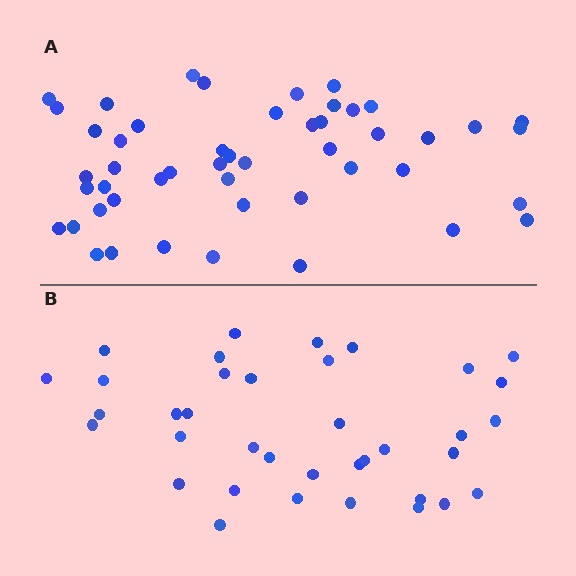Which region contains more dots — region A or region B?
Region A (the top region) has more dots.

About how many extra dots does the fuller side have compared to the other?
Region A has roughly 12 or so more dots than region B.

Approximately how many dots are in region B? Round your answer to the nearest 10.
About 40 dots. (The exact count is 37, which rounds to 40.)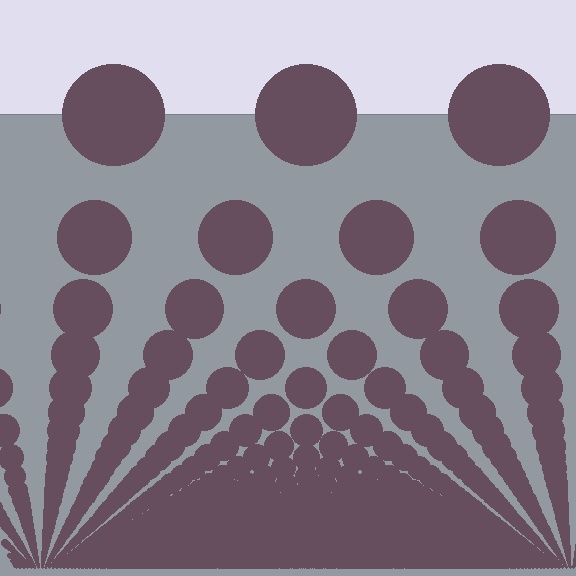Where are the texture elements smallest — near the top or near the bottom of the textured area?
Near the bottom.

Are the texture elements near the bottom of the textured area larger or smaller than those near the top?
Smaller. The gradient is inverted — elements near the bottom are smaller and denser.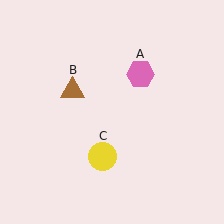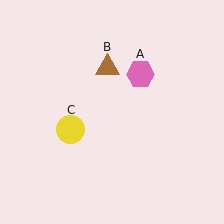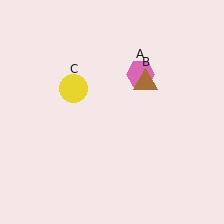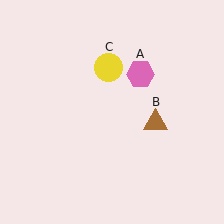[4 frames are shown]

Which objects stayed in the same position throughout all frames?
Pink hexagon (object A) remained stationary.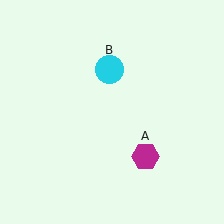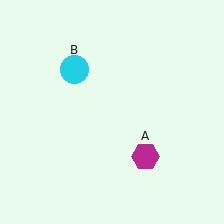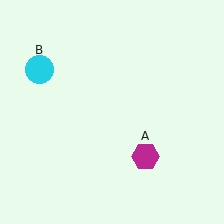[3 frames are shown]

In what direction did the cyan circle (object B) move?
The cyan circle (object B) moved left.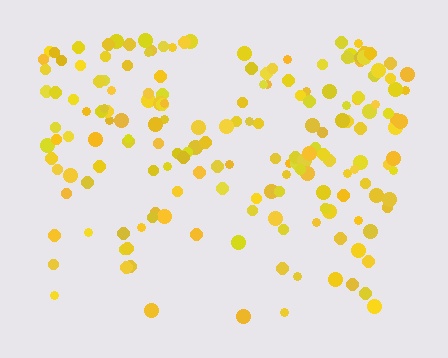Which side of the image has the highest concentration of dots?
The top.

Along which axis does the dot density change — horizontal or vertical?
Vertical.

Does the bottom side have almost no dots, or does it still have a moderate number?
Still a moderate number, just noticeably fewer than the top.